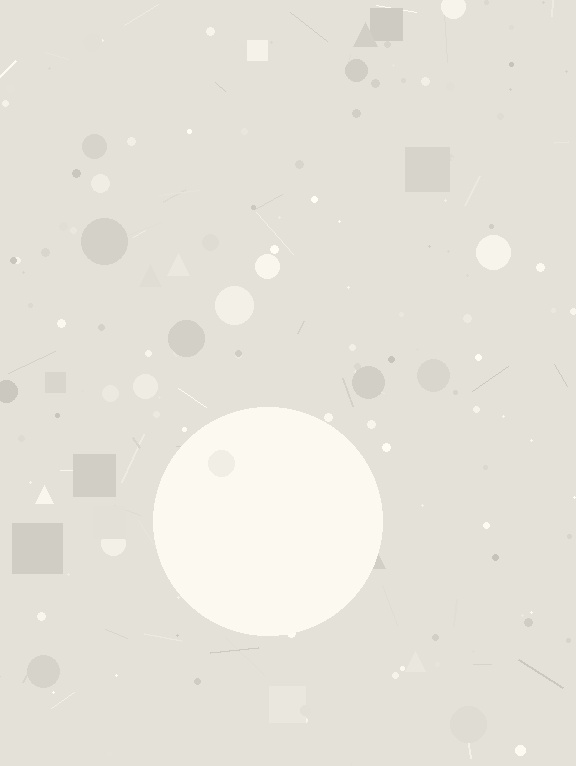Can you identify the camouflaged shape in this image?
The camouflaged shape is a circle.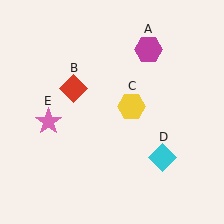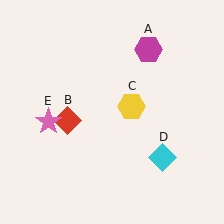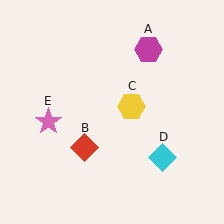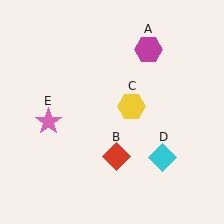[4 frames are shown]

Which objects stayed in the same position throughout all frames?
Magenta hexagon (object A) and yellow hexagon (object C) and cyan diamond (object D) and pink star (object E) remained stationary.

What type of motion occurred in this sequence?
The red diamond (object B) rotated counterclockwise around the center of the scene.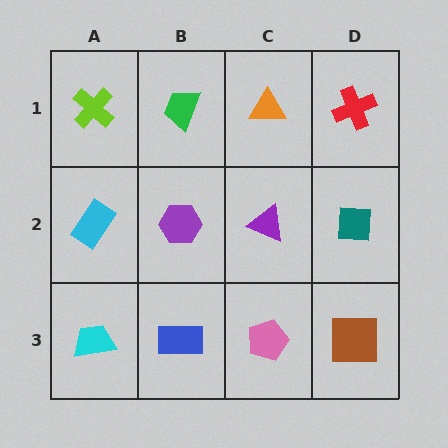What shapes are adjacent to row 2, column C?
An orange triangle (row 1, column C), a pink pentagon (row 3, column C), a purple hexagon (row 2, column B), a teal square (row 2, column D).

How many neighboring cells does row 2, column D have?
3.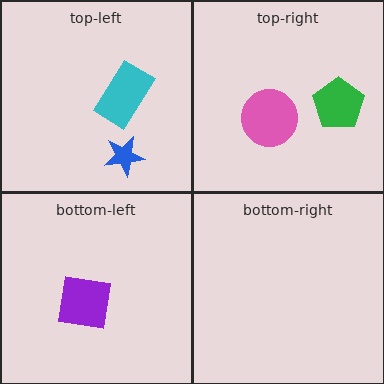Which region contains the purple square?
The bottom-left region.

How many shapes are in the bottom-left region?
1.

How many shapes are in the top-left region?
2.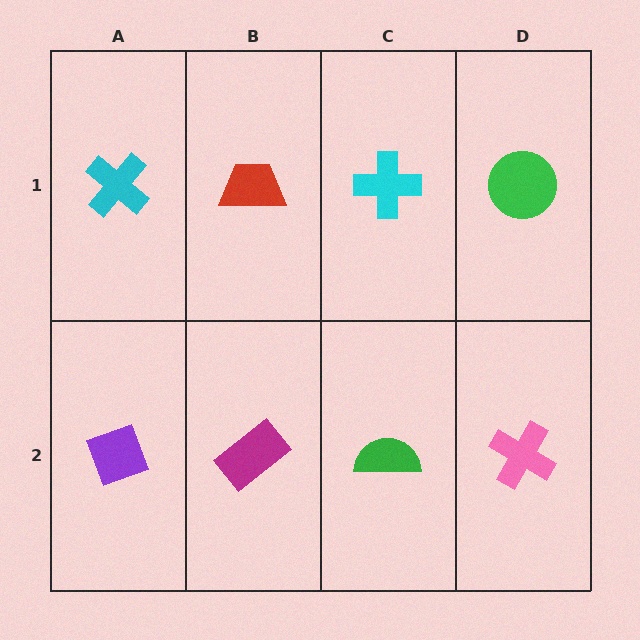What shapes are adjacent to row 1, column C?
A green semicircle (row 2, column C), a red trapezoid (row 1, column B), a green circle (row 1, column D).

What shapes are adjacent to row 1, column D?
A pink cross (row 2, column D), a cyan cross (row 1, column C).